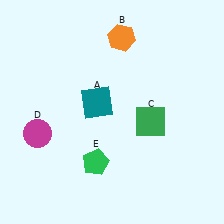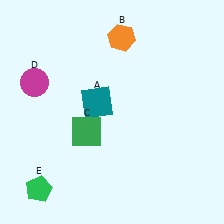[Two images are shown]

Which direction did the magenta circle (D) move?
The magenta circle (D) moved up.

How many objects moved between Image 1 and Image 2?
3 objects moved between the two images.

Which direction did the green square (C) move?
The green square (C) moved left.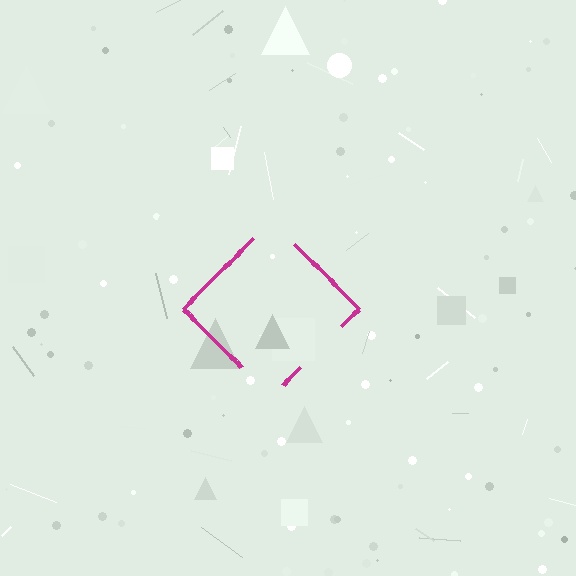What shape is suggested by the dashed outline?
The dashed outline suggests a diamond.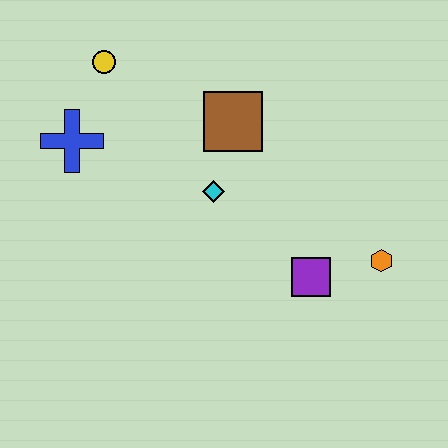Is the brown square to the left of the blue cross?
No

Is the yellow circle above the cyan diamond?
Yes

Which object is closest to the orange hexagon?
The purple square is closest to the orange hexagon.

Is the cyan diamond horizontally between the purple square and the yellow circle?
Yes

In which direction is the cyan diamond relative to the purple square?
The cyan diamond is to the left of the purple square.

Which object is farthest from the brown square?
The orange hexagon is farthest from the brown square.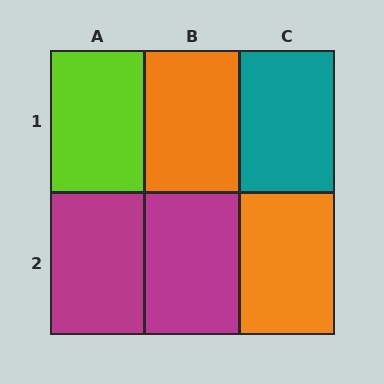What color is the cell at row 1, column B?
Orange.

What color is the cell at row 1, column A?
Lime.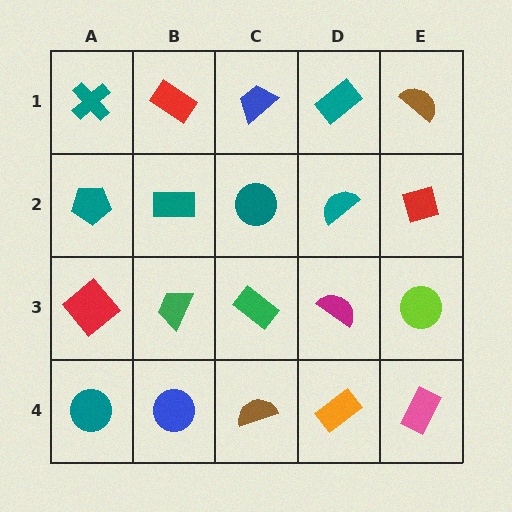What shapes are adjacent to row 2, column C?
A blue trapezoid (row 1, column C), a green rectangle (row 3, column C), a teal rectangle (row 2, column B), a teal semicircle (row 2, column D).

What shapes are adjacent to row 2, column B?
A red rectangle (row 1, column B), a green trapezoid (row 3, column B), a teal pentagon (row 2, column A), a teal circle (row 2, column C).